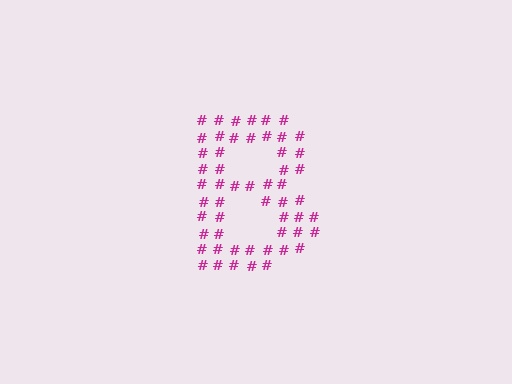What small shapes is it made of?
It is made of small hash symbols.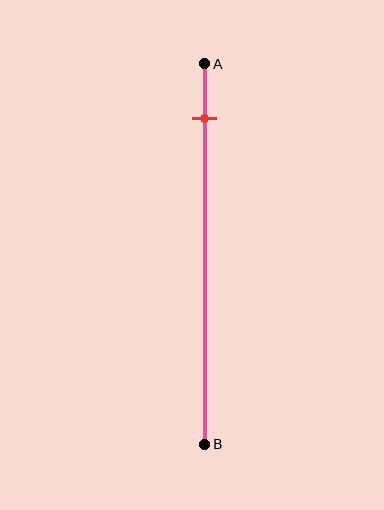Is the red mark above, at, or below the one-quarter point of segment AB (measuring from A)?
The red mark is above the one-quarter point of segment AB.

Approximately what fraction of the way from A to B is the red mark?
The red mark is approximately 15% of the way from A to B.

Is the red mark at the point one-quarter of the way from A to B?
No, the mark is at about 15% from A, not at the 25% one-quarter point.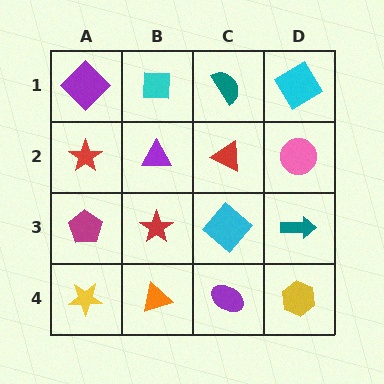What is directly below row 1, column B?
A purple triangle.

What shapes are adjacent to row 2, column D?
A cyan diamond (row 1, column D), a teal arrow (row 3, column D), a red triangle (row 2, column C).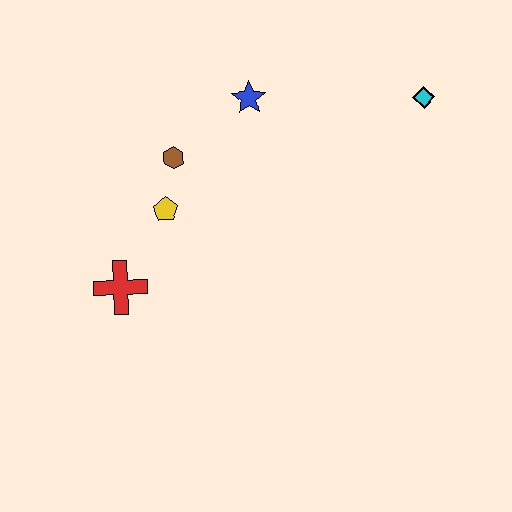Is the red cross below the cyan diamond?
Yes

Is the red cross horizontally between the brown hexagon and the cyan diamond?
No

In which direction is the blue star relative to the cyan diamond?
The blue star is to the left of the cyan diamond.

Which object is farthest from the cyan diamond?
The red cross is farthest from the cyan diamond.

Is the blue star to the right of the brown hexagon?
Yes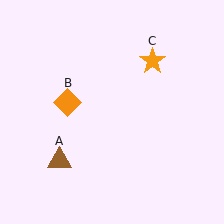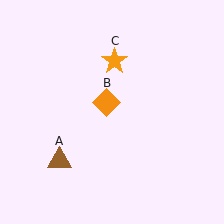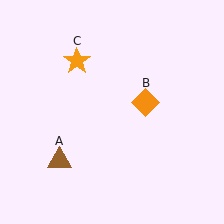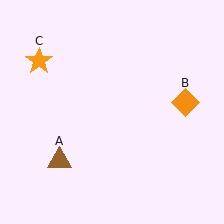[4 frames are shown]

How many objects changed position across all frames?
2 objects changed position: orange diamond (object B), orange star (object C).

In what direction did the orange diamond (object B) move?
The orange diamond (object B) moved right.